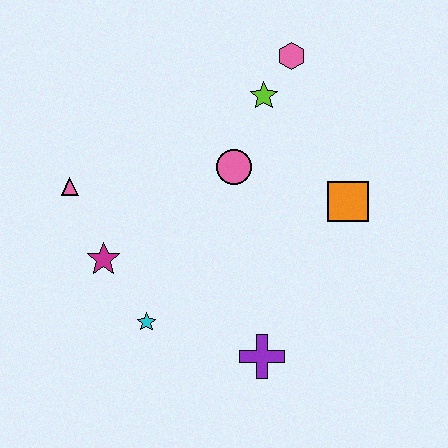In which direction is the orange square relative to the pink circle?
The orange square is to the right of the pink circle.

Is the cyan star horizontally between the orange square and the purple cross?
No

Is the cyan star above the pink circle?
No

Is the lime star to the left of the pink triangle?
No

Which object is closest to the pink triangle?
The magenta star is closest to the pink triangle.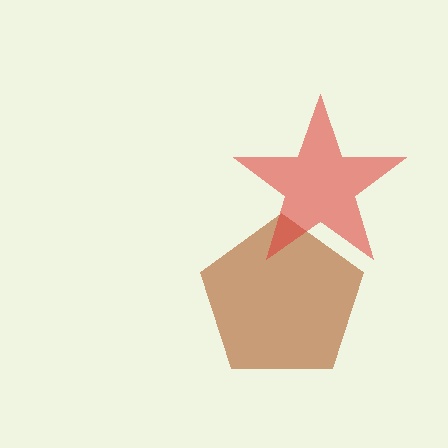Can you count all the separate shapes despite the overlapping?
Yes, there are 2 separate shapes.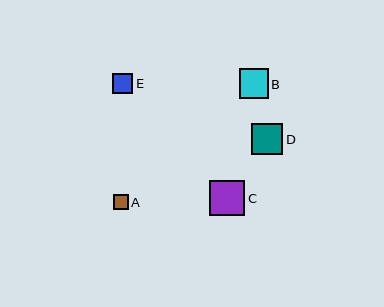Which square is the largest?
Square C is the largest with a size of approximately 35 pixels.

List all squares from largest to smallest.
From largest to smallest: C, D, B, E, A.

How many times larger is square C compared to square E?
Square C is approximately 1.7 times the size of square E.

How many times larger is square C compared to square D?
Square C is approximately 1.1 times the size of square D.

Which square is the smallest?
Square A is the smallest with a size of approximately 15 pixels.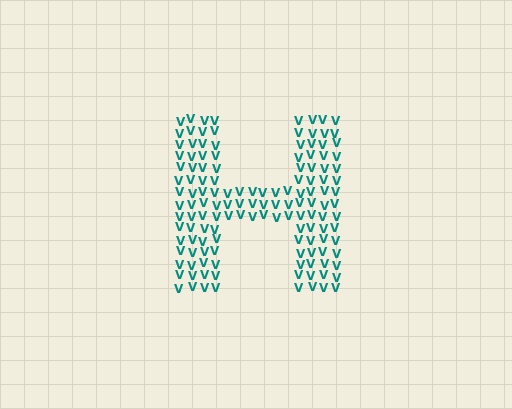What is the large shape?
The large shape is the letter H.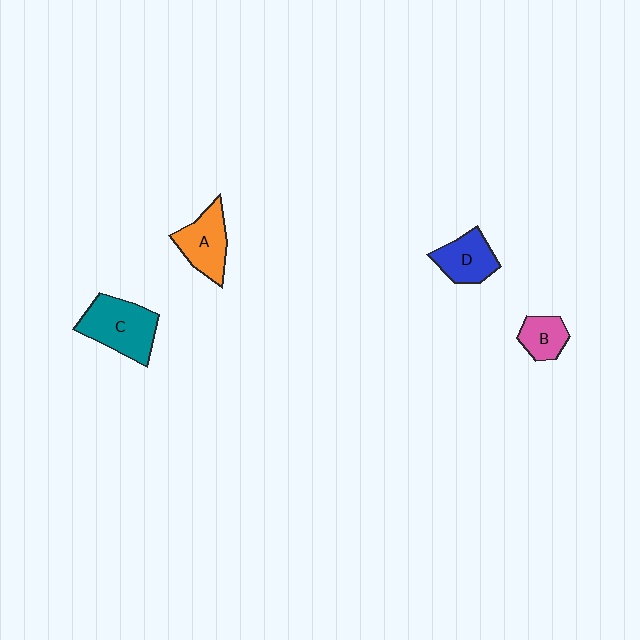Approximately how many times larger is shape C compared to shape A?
Approximately 1.3 times.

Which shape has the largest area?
Shape C (teal).